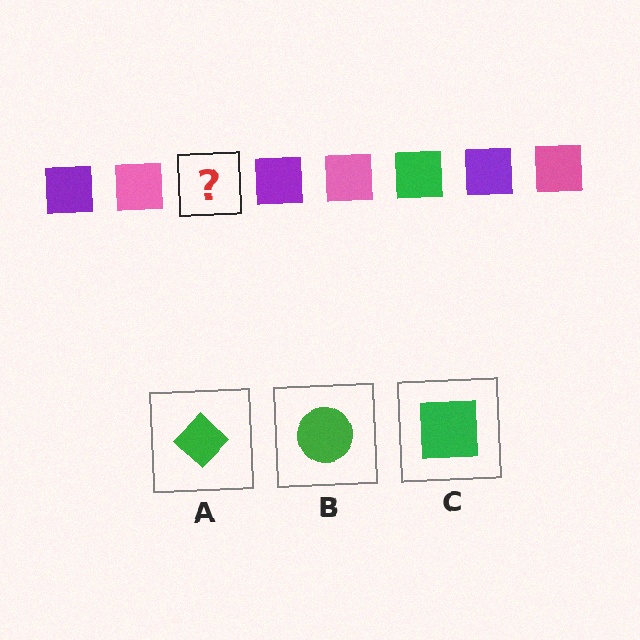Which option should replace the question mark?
Option C.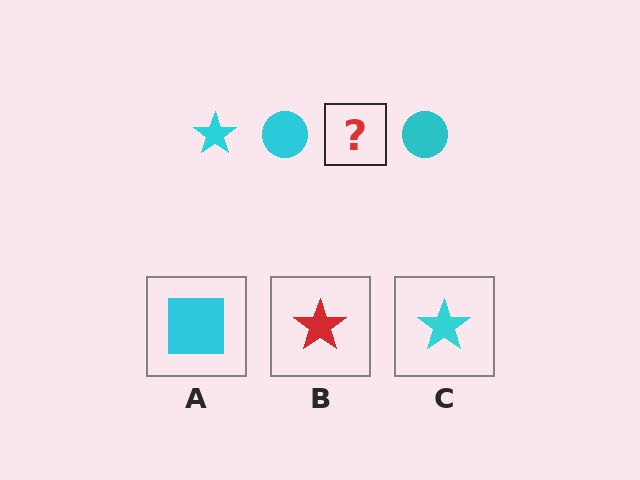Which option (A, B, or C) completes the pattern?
C.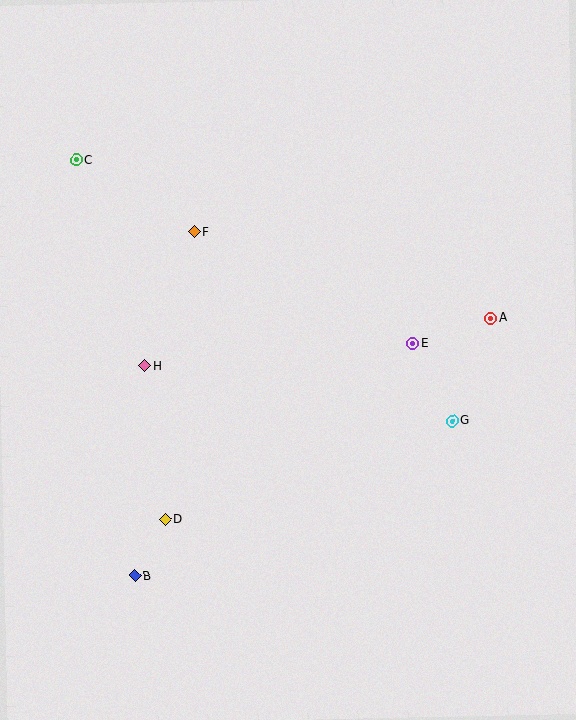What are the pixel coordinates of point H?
Point H is at (145, 366).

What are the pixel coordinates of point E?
Point E is at (412, 344).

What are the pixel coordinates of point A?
Point A is at (491, 318).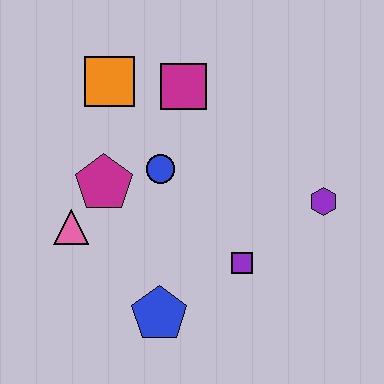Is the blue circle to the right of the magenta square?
No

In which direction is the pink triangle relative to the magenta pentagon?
The pink triangle is below the magenta pentagon.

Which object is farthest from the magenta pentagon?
The purple hexagon is farthest from the magenta pentagon.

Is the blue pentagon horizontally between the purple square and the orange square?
Yes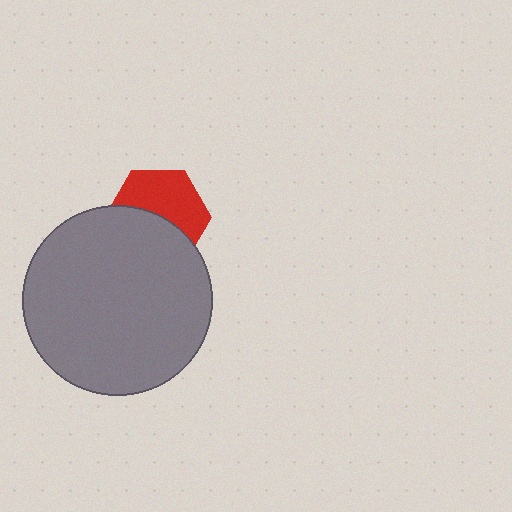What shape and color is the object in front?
The object in front is a gray circle.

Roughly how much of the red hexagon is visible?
About half of it is visible (roughly 52%).